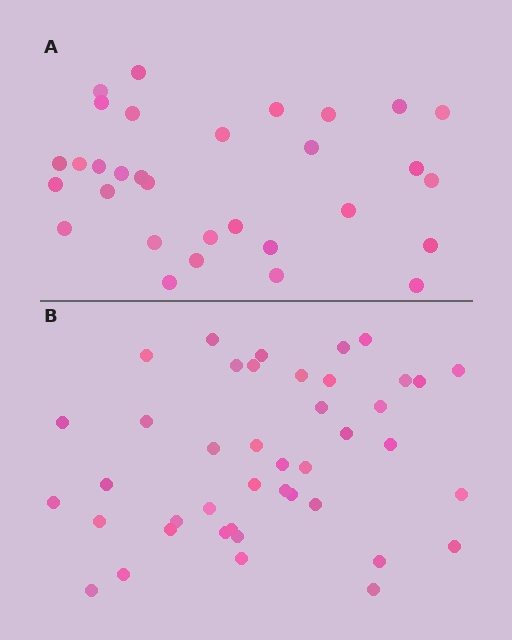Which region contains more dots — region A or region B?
Region B (the bottom region) has more dots.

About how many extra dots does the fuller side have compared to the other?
Region B has roughly 12 or so more dots than region A.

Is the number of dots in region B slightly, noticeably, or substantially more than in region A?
Region B has noticeably more, but not dramatically so. The ratio is roughly 1.4 to 1.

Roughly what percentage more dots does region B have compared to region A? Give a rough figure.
About 35% more.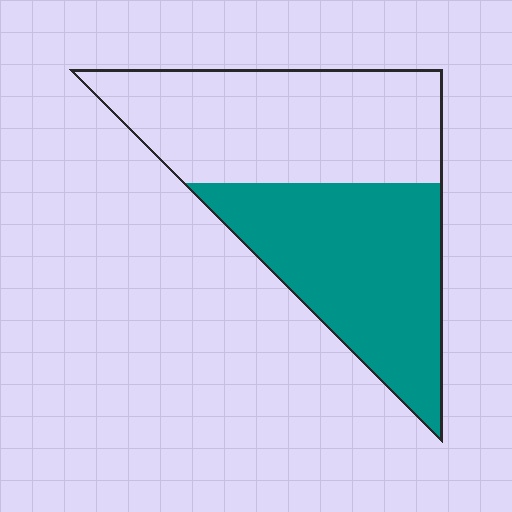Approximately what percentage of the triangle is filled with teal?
Approximately 50%.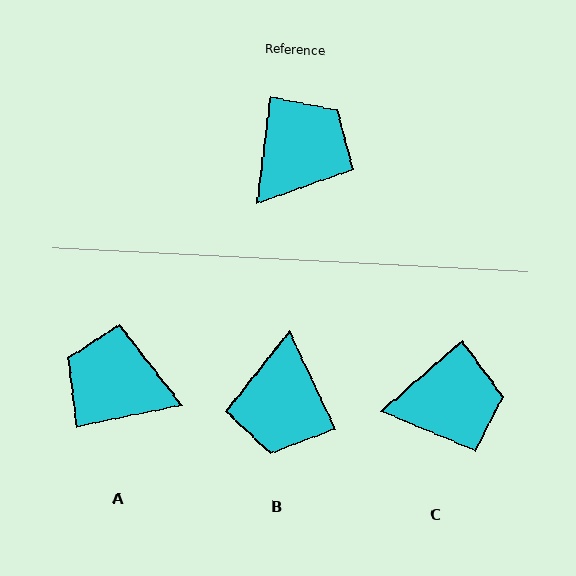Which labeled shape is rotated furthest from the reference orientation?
B, about 148 degrees away.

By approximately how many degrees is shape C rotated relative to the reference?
Approximately 42 degrees clockwise.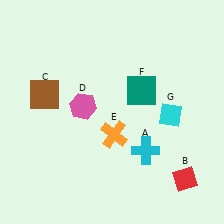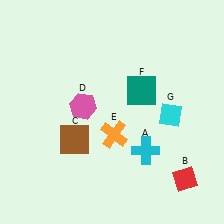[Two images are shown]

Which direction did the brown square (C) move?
The brown square (C) moved down.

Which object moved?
The brown square (C) moved down.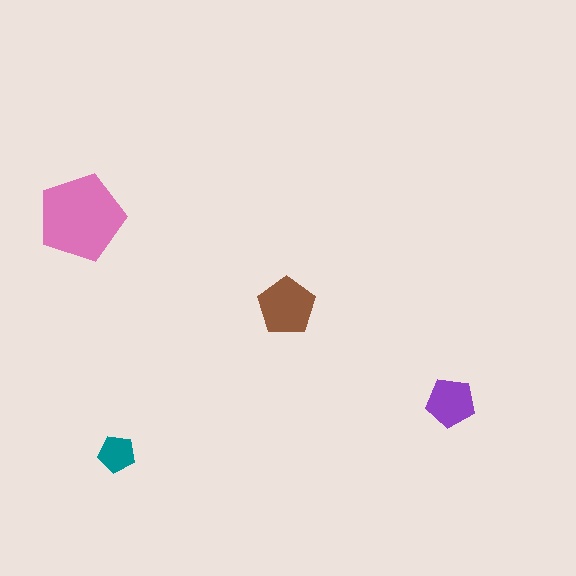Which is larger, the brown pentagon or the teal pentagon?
The brown one.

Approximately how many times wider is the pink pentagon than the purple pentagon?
About 2 times wider.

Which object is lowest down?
The teal pentagon is bottommost.